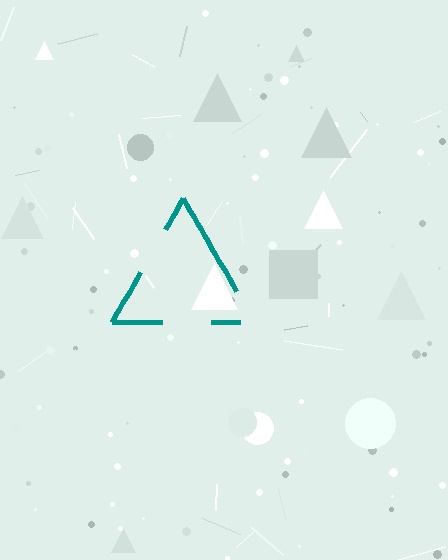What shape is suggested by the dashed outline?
The dashed outline suggests a triangle.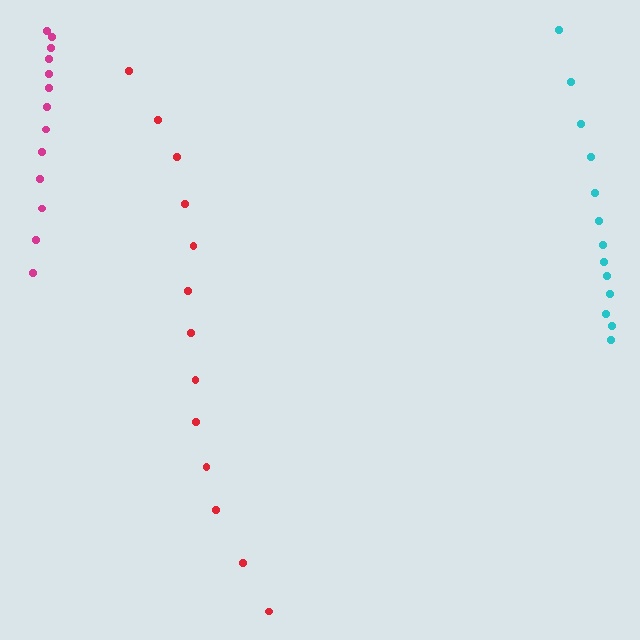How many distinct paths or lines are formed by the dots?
There are 3 distinct paths.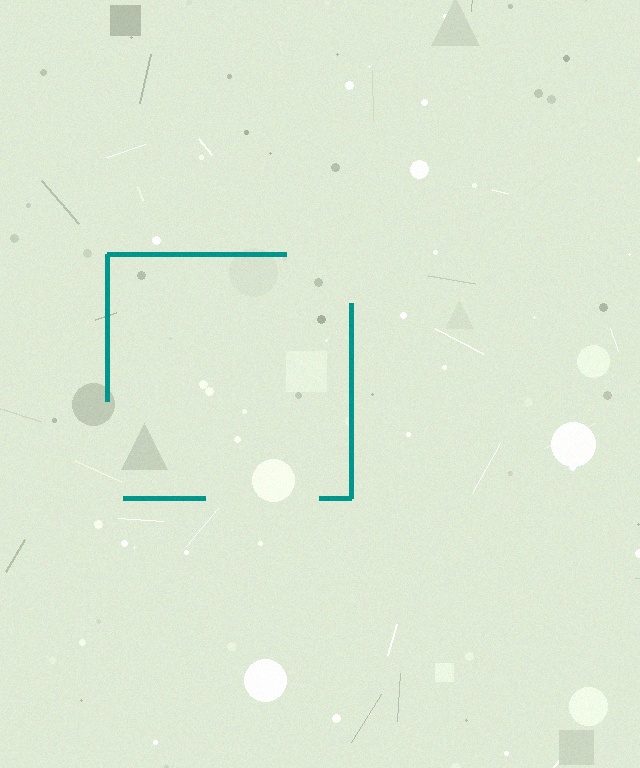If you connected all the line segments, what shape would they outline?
They would outline a square.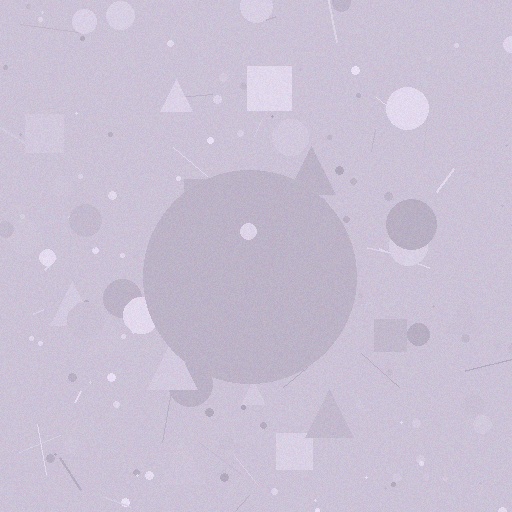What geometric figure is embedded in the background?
A circle is embedded in the background.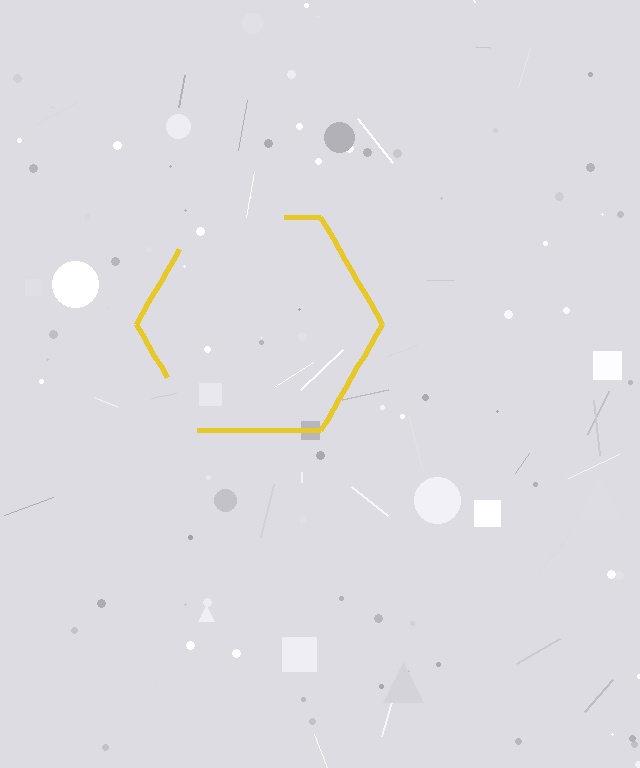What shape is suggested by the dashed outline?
The dashed outline suggests a hexagon.